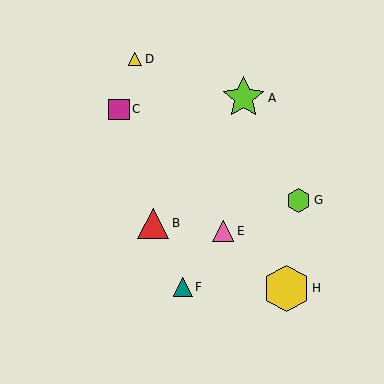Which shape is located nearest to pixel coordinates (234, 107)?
The lime star (labeled A) at (243, 98) is nearest to that location.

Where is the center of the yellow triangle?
The center of the yellow triangle is at (135, 59).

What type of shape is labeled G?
Shape G is a lime hexagon.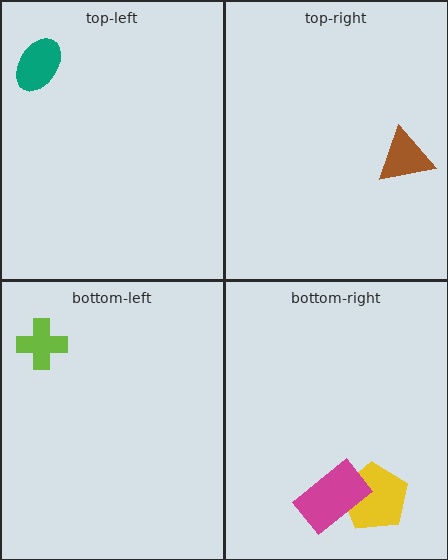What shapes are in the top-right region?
The brown triangle.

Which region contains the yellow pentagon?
The bottom-right region.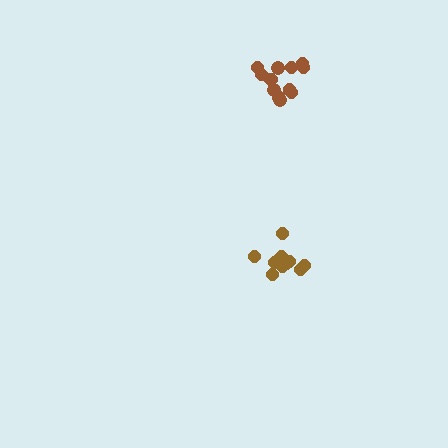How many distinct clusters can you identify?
There are 2 distinct clusters.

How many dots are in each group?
Group 1: 11 dots, Group 2: 12 dots (23 total).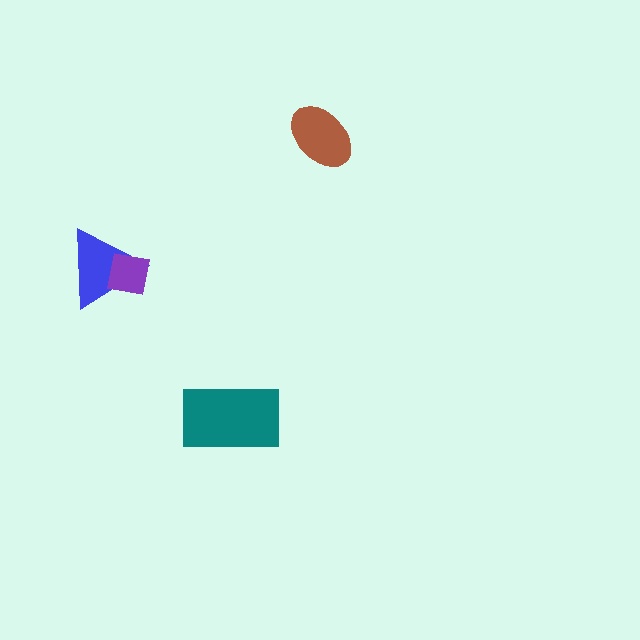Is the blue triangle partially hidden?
Yes, it is partially covered by another shape.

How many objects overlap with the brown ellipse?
0 objects overlap with the brown ellipse.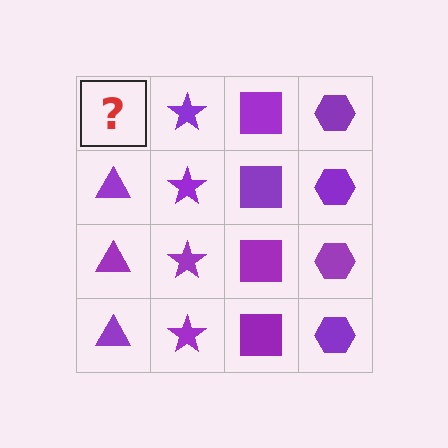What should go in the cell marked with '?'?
The missing cell should contain a purple triangle.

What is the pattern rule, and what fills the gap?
The rule is that each column has a consistent shape. The gap should be filled with a purple triangle.